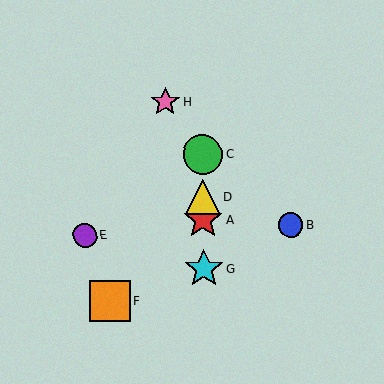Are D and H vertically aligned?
No, D is at x≈203 and H is at x≈165.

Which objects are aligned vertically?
Objects A, C, D, G are aligned vertically.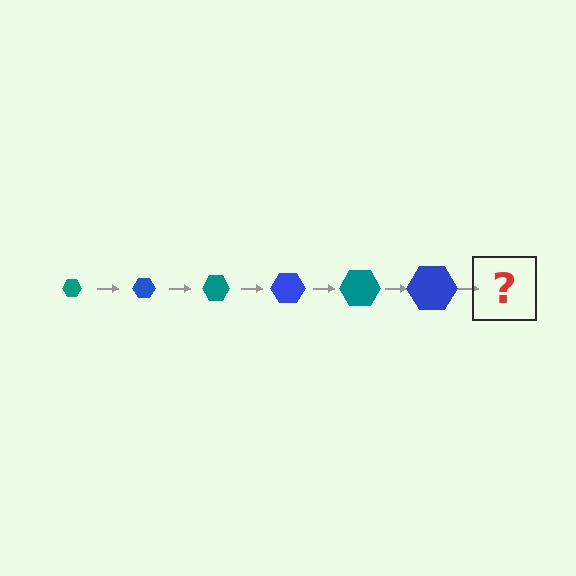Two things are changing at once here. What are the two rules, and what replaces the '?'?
The two rules are that the hexagon grows larger each step and the color cycles through teal and blue. The '?' should be a teal hexagon, larger than the previous one.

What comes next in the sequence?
The next element should be a teal hexagon, larger than the previous one.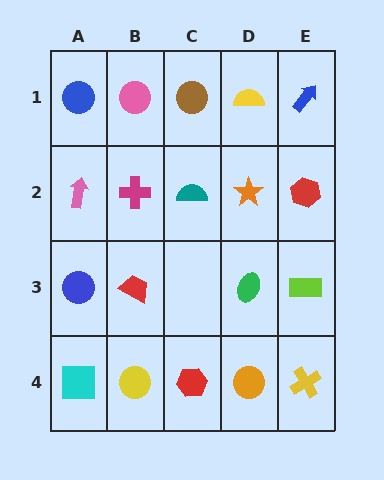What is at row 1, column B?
A pink circle.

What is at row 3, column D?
A green ellipse.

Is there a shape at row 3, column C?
No, that cell is empty.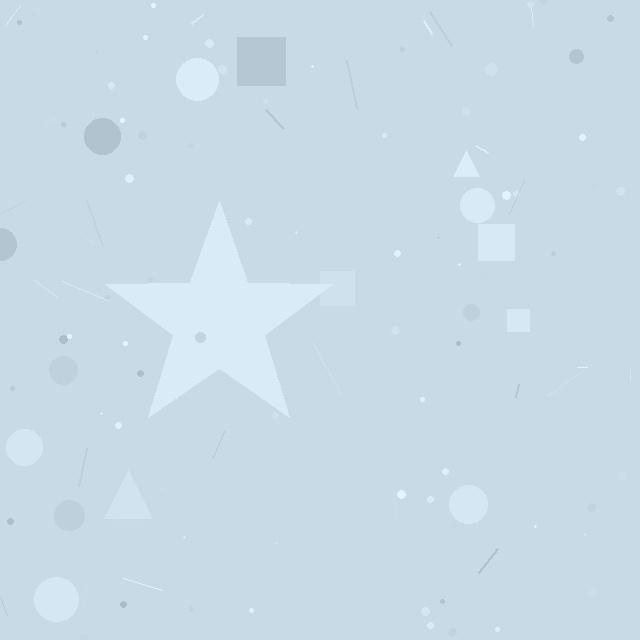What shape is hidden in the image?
A star is hidden in the image.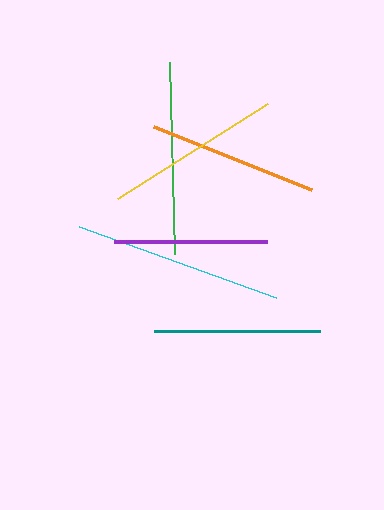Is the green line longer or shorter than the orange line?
The green line is longer than the orange line.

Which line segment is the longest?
The cyan line is the longest at approximately 209 pixels.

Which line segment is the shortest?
The purple line is the shortest at approximately 153 pixels.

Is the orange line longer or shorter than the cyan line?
The cyan line is longer than the orange line.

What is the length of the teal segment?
The teal segment is approximately 166 pixels long.